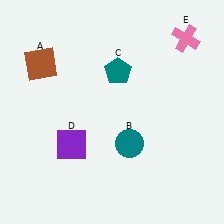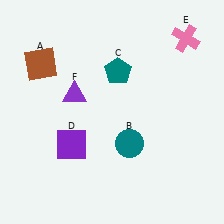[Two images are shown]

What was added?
A purple triangle (F) was added in Image 2.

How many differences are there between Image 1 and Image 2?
There is 1 difference between the two images.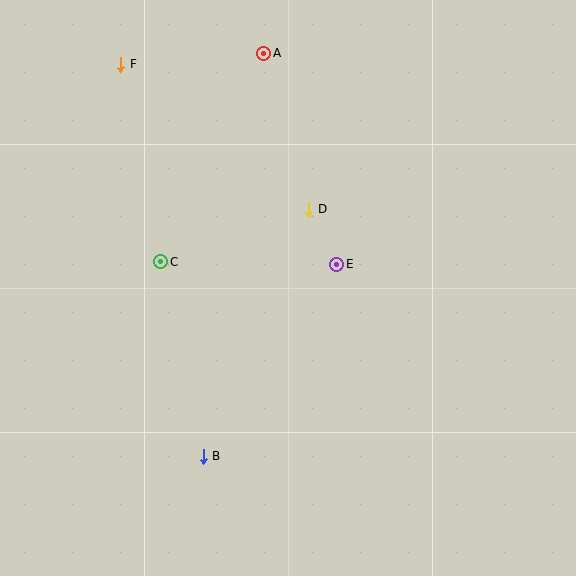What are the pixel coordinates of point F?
Point F is at (121, 64).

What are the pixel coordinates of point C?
Point C is at (161, 262).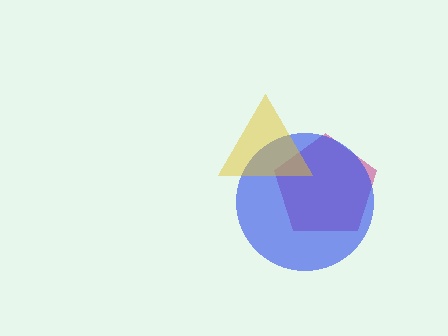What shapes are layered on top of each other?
The layered shapes are: a magenta pentagon, a blue circle, a yellow triangle.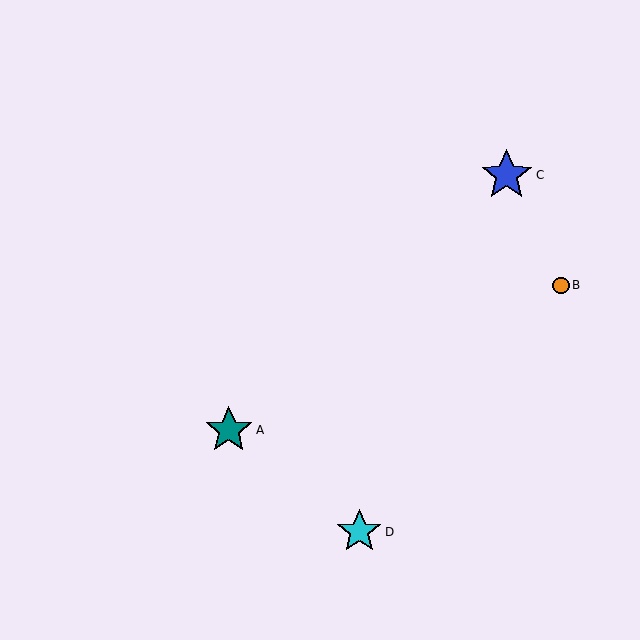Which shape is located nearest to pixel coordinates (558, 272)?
The orange circle (labeled B) at (561, 285) is nearest to that location.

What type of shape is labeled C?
Shape C is a blue star.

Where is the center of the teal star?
The center of the teal star is at (229, 430).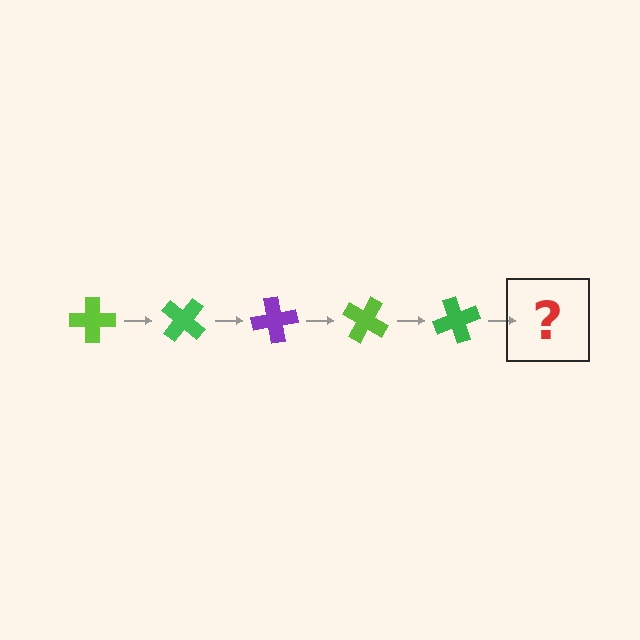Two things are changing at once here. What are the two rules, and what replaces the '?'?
The two rules are that it rotates 40 degrees each step and the color cycles through lime, green, and purple. The '?' should be a purple cross, rotated 200 degrees from the start.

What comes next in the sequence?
The next element should be a purple cross, rotated 200 degrees from the start.